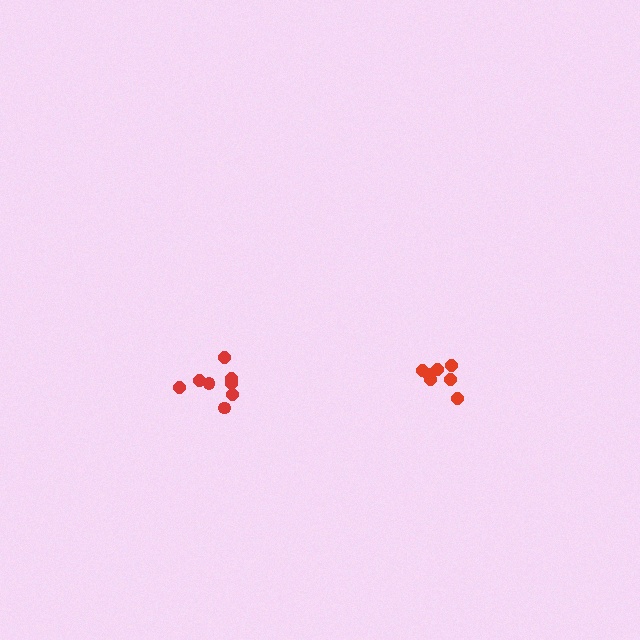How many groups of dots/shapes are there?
There are 2 groups.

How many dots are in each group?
Group 1: 8 dots, Group 2: 7 dots (15 total).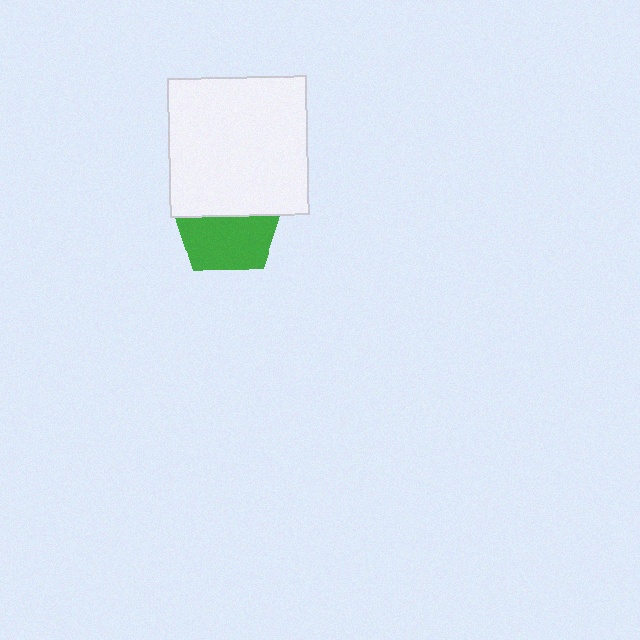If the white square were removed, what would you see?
You would see the complete green pentagon.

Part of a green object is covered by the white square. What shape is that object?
It is a pentagon.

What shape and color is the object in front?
The object in front is a white square.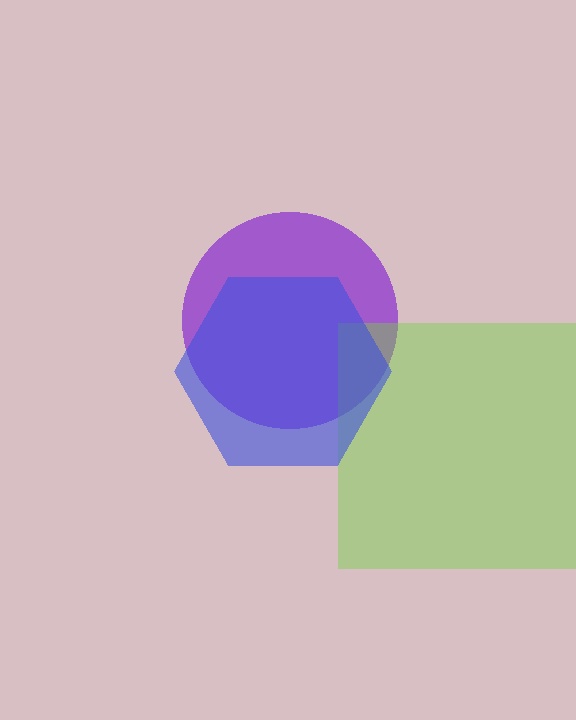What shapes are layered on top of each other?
The layered shapes are: a purple circle, a lime square, a blue hexagon.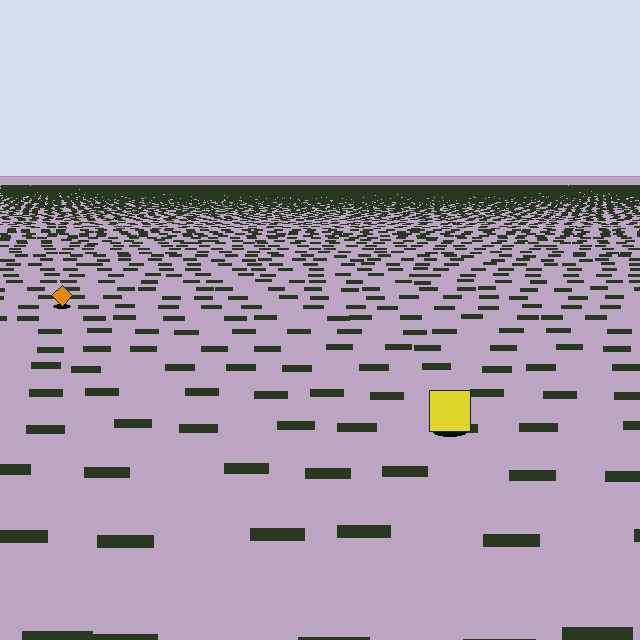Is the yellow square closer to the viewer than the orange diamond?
Yes. The yellow square is closer — you can tell from the texture gradient: the ground texture is coarser near it.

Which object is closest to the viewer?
The yellow square is closest. The texture marks near it are larger and more spread out.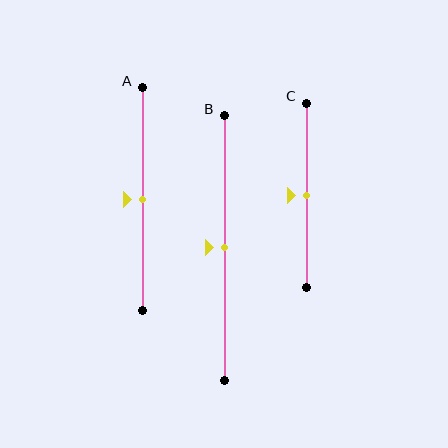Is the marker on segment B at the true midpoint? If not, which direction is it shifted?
Yes, the marker on segment B is at the true midpoint.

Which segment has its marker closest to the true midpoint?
Segment A has its marker closest to the true midpoint.